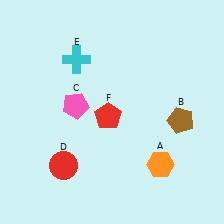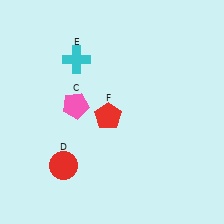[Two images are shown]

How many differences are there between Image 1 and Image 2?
There are 2 differences between the two images.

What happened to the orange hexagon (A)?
The orange hexagon (A) was removed in Image 2. It was in the bottom-right area of Image 1.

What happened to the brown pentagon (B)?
The brown pentagon (B) was removed in Image 2. It was in the bottom-right area of Image 1.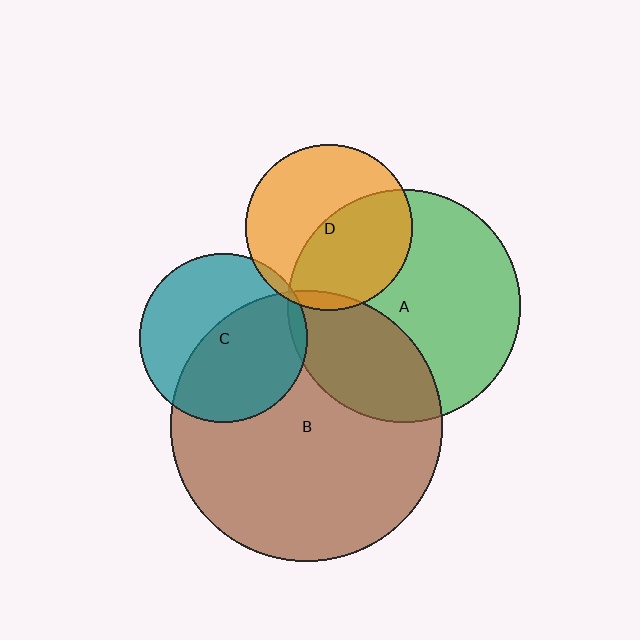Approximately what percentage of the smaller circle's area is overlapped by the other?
Approximately 30%.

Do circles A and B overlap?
Yes.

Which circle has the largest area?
Circle B (brown).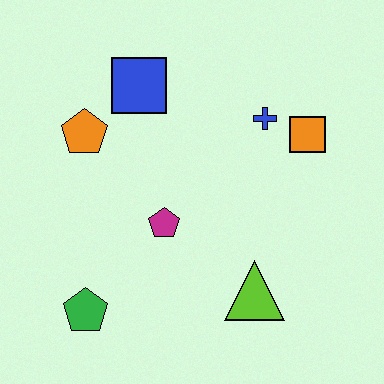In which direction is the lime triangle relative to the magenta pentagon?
The lime triangle is to the right of the magenta pentagon.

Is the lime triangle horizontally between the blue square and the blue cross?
Yes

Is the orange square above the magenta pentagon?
Yes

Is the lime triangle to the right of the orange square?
No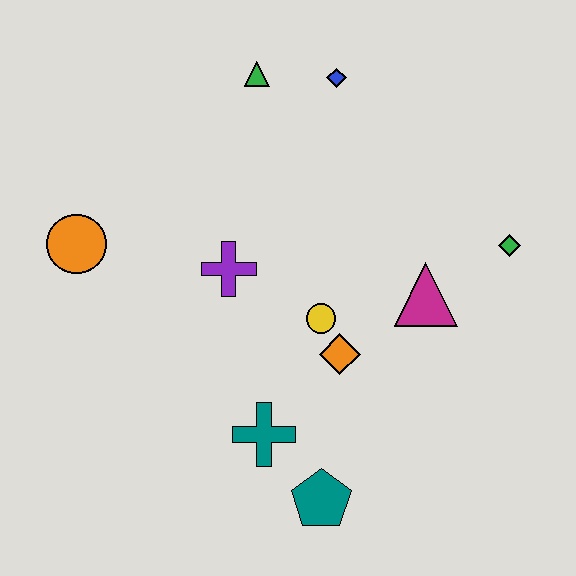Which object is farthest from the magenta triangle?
The orange circle is farthest from the magenta triangle.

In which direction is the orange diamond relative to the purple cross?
The orange diamond is to the right of the purple cross.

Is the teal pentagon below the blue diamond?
Yes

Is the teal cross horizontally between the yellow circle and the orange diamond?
No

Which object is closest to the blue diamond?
The green triangle is closest to the blue diamond.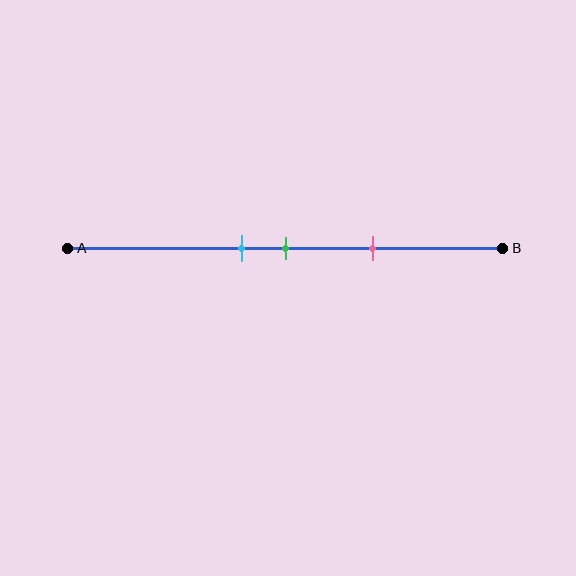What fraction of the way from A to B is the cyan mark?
The cyan mark is approximately 40% (0.4) of the way from A to B.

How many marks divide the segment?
There are 3 marks dividing the segment.